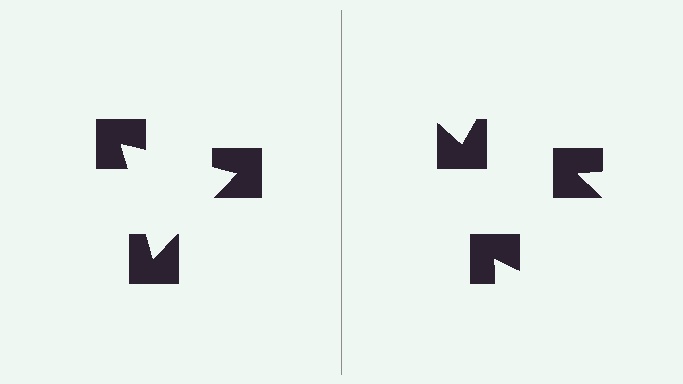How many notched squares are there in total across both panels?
6 — 3 on each side.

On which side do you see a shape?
An illusory triangle appears on the left side. On the right side the wedge cuts are rotated, so no coherent shape forms.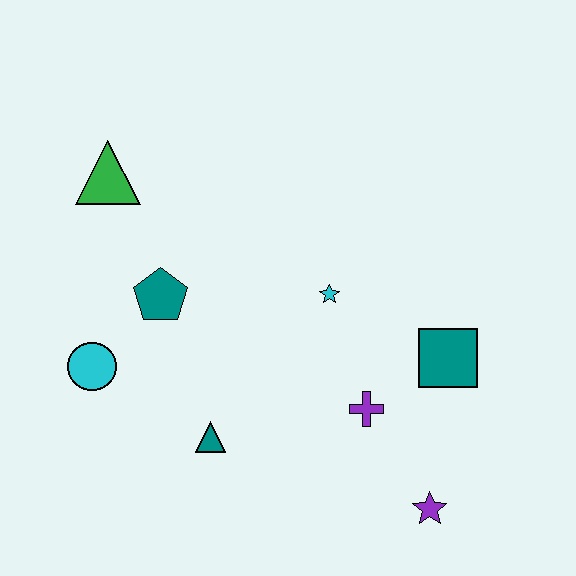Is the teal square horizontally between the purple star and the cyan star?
No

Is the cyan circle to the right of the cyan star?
No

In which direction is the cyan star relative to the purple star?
The cyan star is above the purple star.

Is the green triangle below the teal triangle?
No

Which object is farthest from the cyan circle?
The purple star is farthest from the cyan circle.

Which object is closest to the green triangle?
The teal pentagon is closest to the green triangle.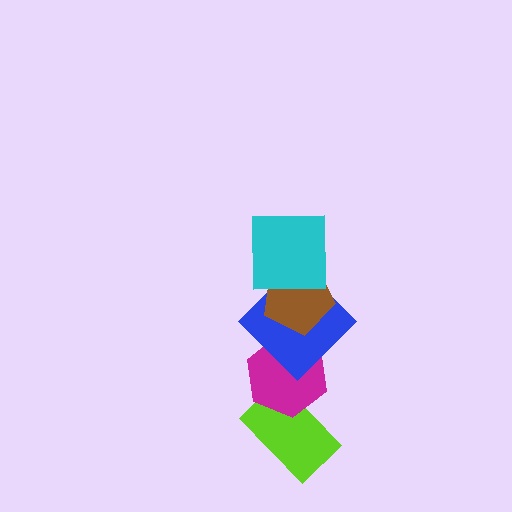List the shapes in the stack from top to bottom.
From top to bottom: the cyan square, the brown pentagon, the blue diamond, the magenta hexagon, the lime rectangle.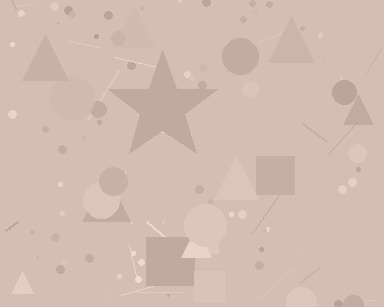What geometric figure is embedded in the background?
A star is embedded in the background.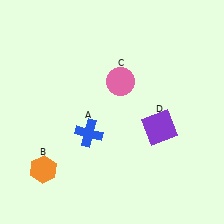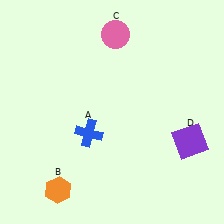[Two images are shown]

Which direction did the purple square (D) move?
The purple square (D) moved right.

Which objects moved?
The objects that moved are: the orange hexagon (B), the pink circle (C), the purple square (D).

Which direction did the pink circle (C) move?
The pink circle (C) moved up.